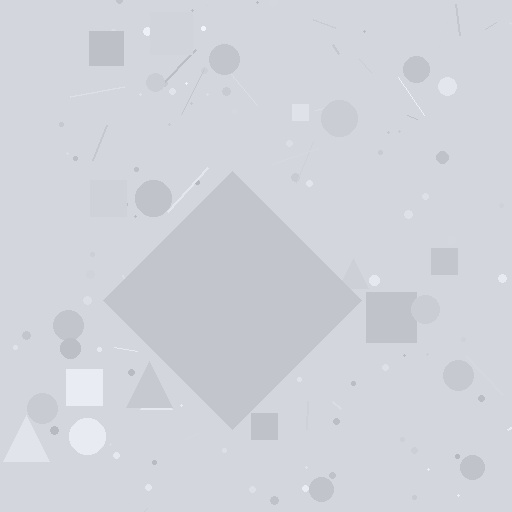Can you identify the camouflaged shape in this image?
The camouflaged shape is a diamond.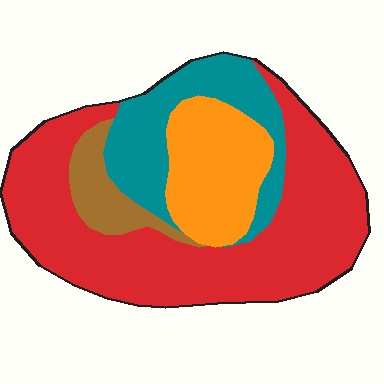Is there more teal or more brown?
Teal.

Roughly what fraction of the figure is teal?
Teal takes up about one fifth (1/5) of the figure.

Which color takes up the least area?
Brown, at roughly 10%.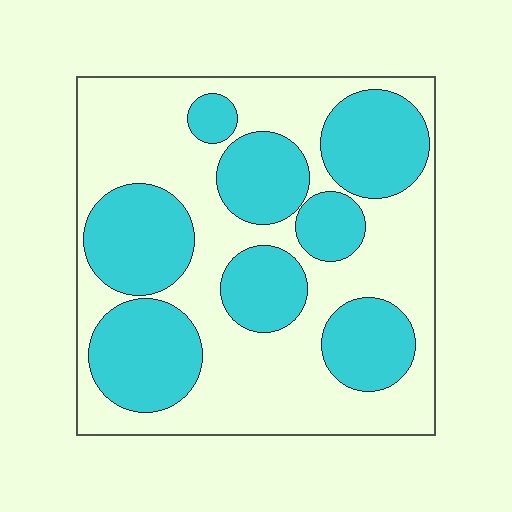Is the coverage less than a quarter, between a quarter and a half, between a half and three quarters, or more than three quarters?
Between a quarter and a half.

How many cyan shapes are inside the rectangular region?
8.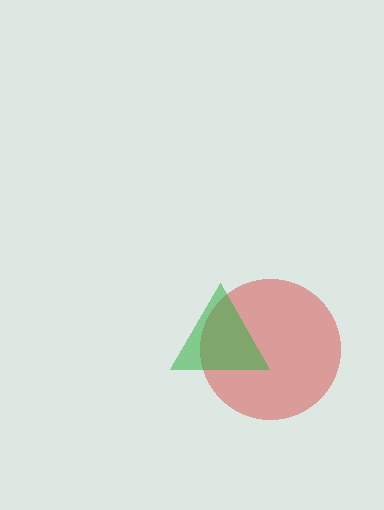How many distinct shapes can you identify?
There are 2 distinct shapes: a red circle, a green triangle.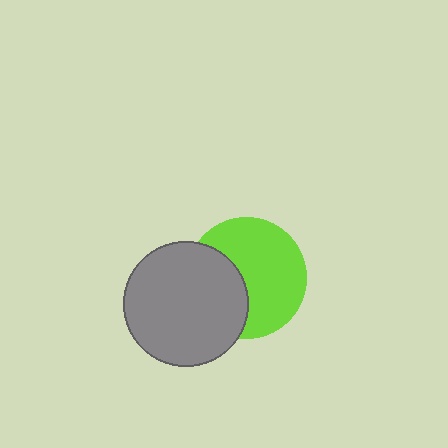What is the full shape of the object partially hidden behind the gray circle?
The partially hidden object is a lime circle.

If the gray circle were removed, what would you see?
You would see the complete lime circle.